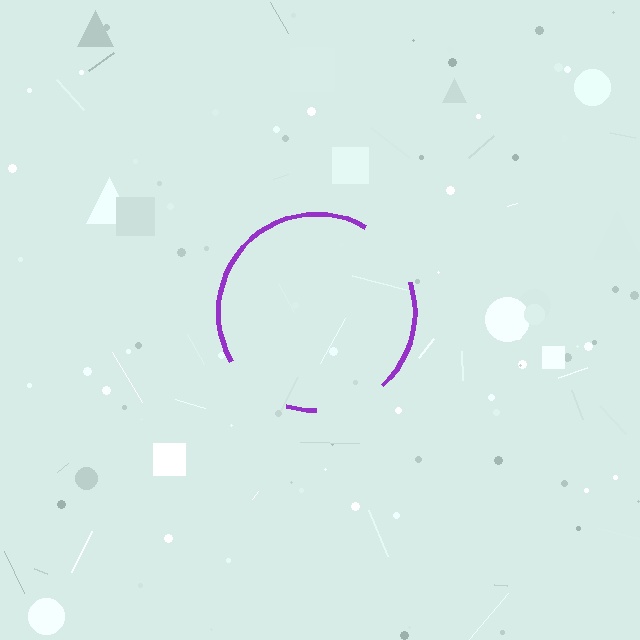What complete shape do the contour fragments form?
The contour fragments form a circle.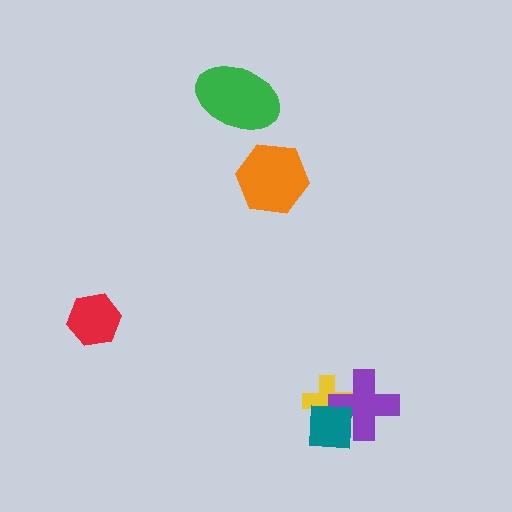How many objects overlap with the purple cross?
2 objects overlap with the purple cross.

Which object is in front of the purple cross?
The teal square is in front of the purple cross.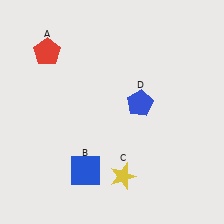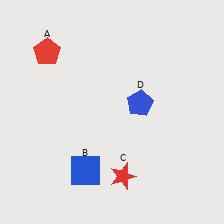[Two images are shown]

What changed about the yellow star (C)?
In Image 1, C is yellow. In Image 2, it changed to red.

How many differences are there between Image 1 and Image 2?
There is 1 difference between the two images.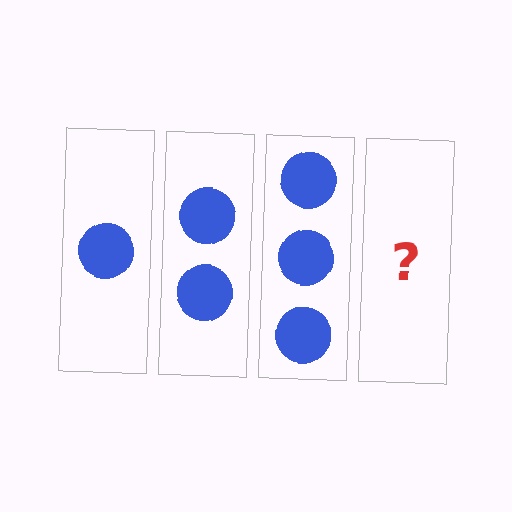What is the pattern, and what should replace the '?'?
The pattern is that each step adds one more circle. The '?' should be 4 circles.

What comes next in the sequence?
The next element should be 4 circles.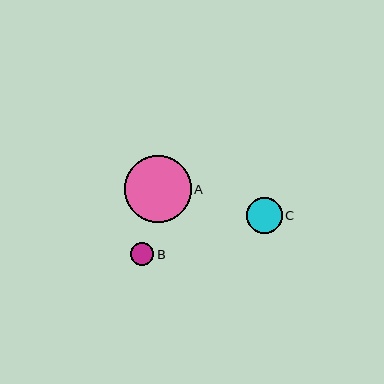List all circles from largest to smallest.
From largest to smallest: A, C, B.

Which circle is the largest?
Circle A is the largest with a size of approximately 67 pixels.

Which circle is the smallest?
Circle B is the smallest with a size of approximately 23 pixels.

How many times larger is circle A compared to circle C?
Circle A is approximately 1.9 times the size of circle C.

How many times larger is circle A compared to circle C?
Circle A is approximately 1.9 times the size of circle C.